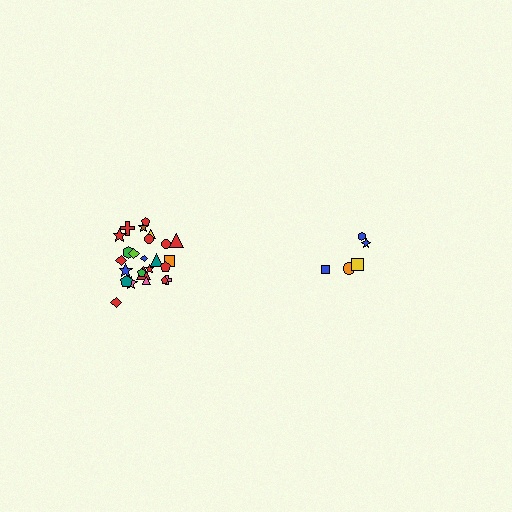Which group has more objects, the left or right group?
The left group.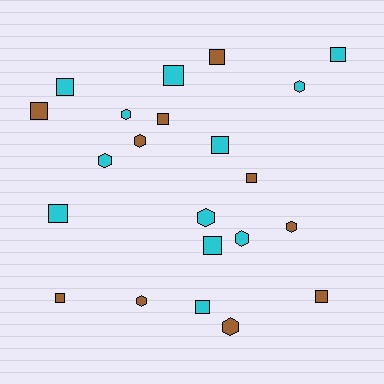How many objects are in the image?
There are 22 objects.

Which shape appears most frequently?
Square, with 13 objects.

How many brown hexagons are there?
There are 4 brown hexagons.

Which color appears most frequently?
Cyan, with 12 objects.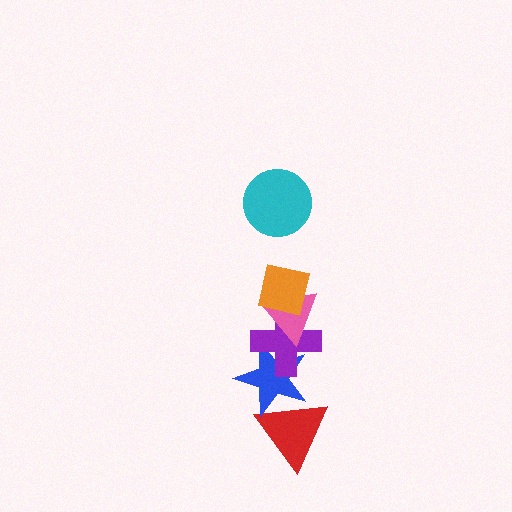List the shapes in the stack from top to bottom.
From top to bottom: the cyan circle, the orange square, the pink triangle, the purple cross, the blue star, the red triangle.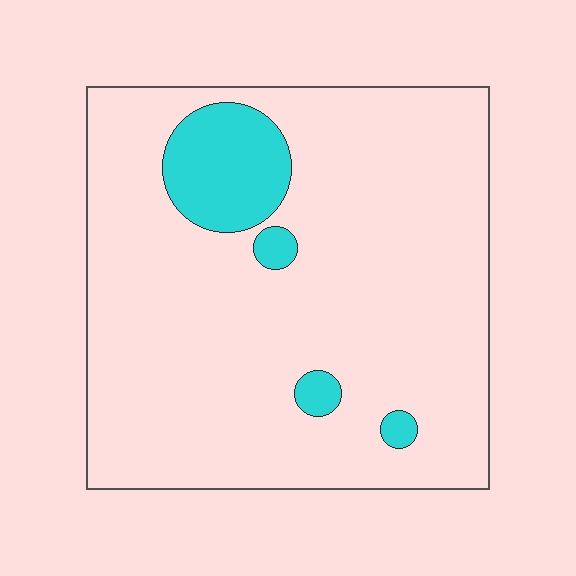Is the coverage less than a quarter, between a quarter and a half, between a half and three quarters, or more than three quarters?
Less than a quarter.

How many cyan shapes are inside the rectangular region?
4.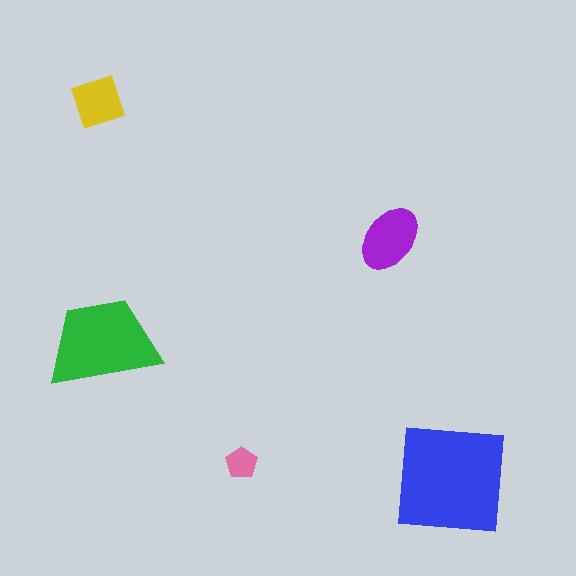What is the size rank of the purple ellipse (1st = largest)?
3rd.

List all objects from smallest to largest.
The pink pentagon, the yellow diamond, the purple ellipse, the green trapezoid, the blue square.